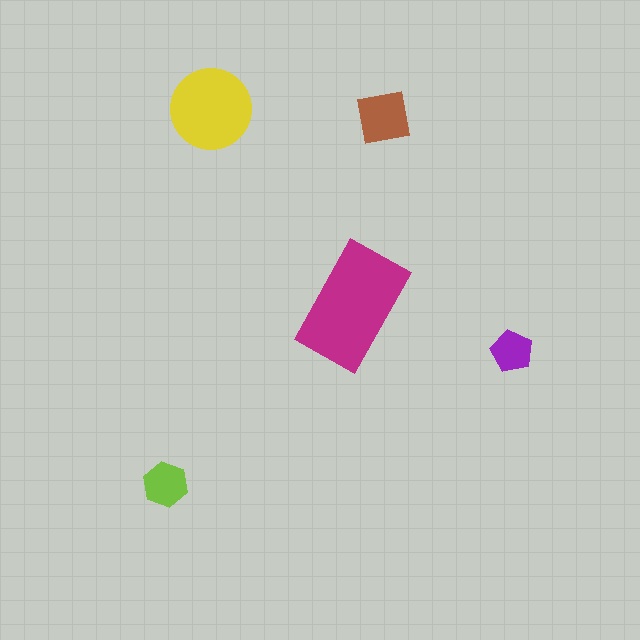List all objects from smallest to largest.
The purple pentagon, the lime hexagon, the brown square, the yellow circle, the magenta rectangle.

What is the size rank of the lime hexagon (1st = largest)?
4th.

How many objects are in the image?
There are 5 objects in the image.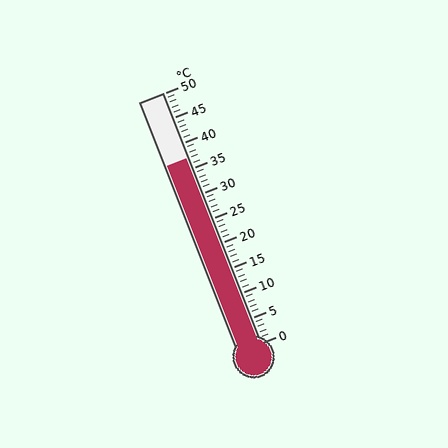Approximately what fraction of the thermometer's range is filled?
The thermometer is filled to approximately 75% of its range.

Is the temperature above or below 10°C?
The temperature is above 10°C.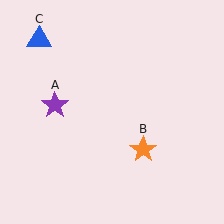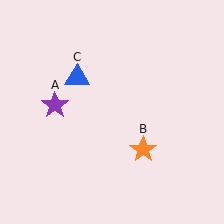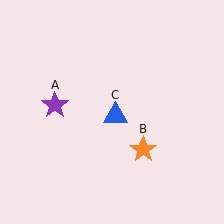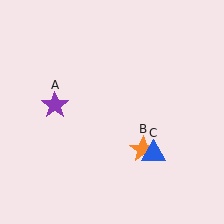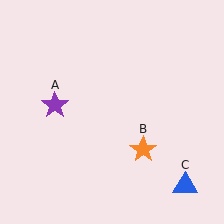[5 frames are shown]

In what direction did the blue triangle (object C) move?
The blue triangle (object C) moved down and to the right.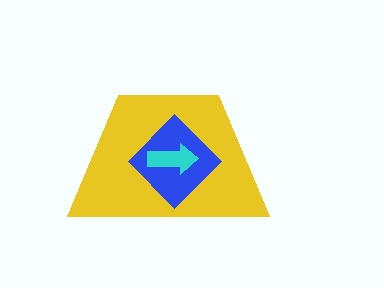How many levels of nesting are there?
3.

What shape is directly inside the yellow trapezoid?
The blue diamond.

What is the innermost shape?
The cyan arrow.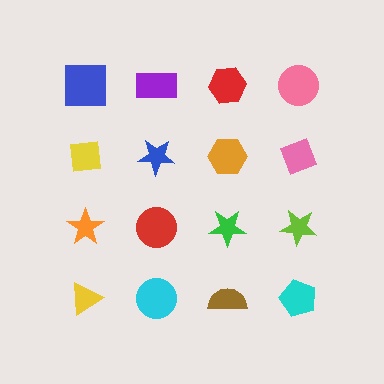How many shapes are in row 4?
4 shapes.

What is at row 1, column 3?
A red hexagon.